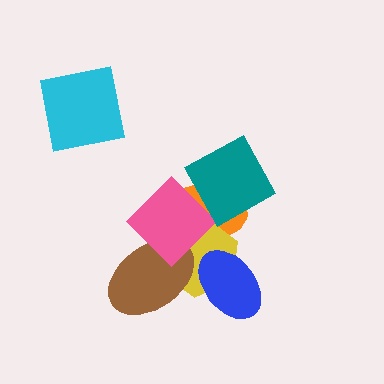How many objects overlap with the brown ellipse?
2 objects overlap with the brown ellipse.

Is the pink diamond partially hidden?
Yes, it is partially covered by another shape.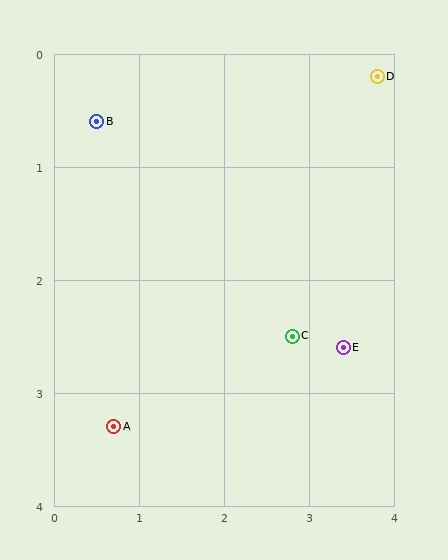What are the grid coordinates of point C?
Point C is at approximately (2.8, 2.5).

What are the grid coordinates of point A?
Point A is at approximately (0.7, 3.3).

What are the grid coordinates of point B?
Point B is at approximately (0.5, 0.6).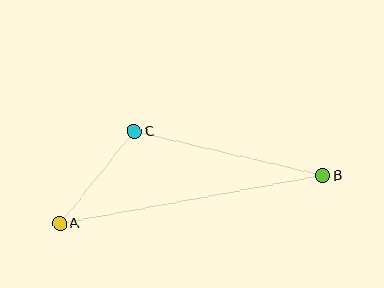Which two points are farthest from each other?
Points A and B are farthest from each other.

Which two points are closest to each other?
Points A and C are closest to each other.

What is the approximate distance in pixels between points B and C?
The distance between B and C is approximately 194 pixels.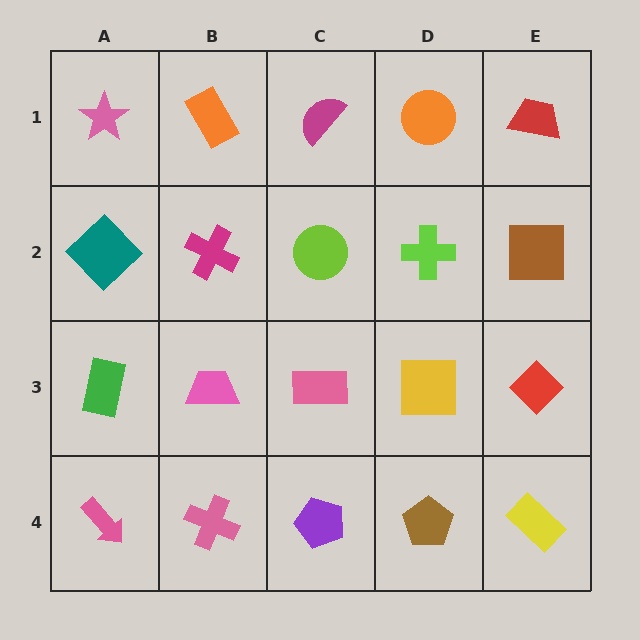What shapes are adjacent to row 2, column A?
A pink star (row 1, column A), a green rectangle (row 3, column A), a magenta cross (row 2, column B).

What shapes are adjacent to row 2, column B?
An orange rectangle (row 1, column B), a pink trapezoid (row 3, column B), a teal diamond (row 2, column A), a lime circle (row 2, column C).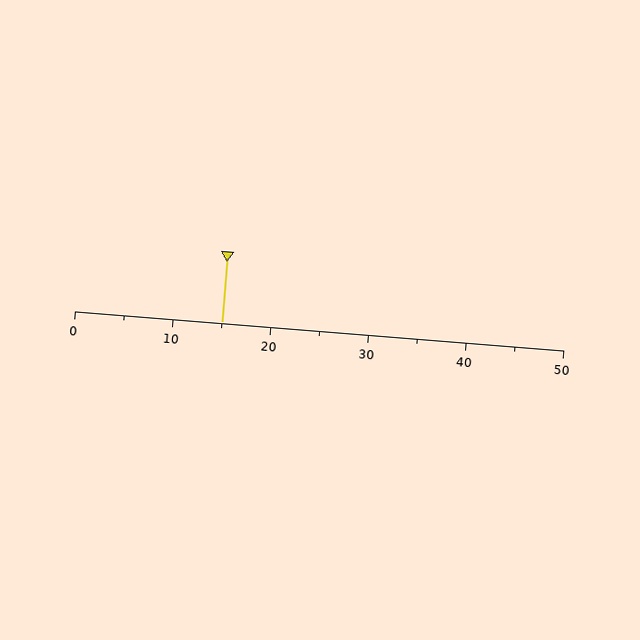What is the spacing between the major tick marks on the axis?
The major ticks are spaced 10 apart.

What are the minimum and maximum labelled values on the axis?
The axis runs from 0 to 50.